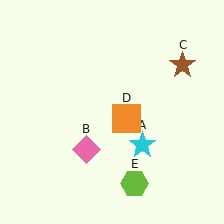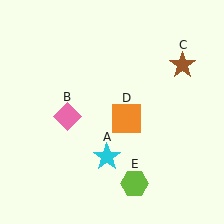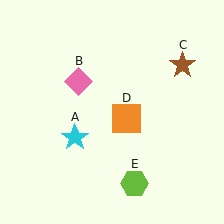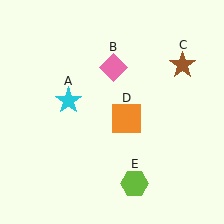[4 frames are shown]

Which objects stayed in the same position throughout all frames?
Brown star (object C) and orange square (object D) and lime hexagon (object E) remained stationary.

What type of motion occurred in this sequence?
The cyan star (object A), pink diamond (object B) rotated clockwise around the center of the scene.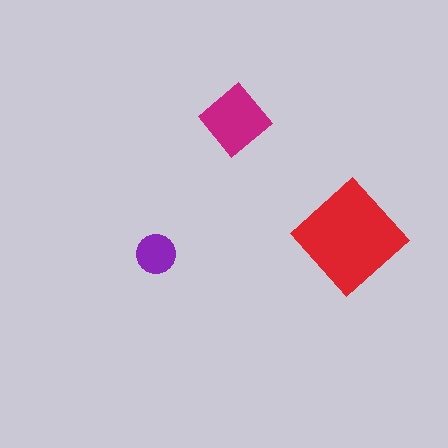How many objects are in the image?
There are 3 objects in the image.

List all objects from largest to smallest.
The red diamond, the magenta diamond, the purple circle.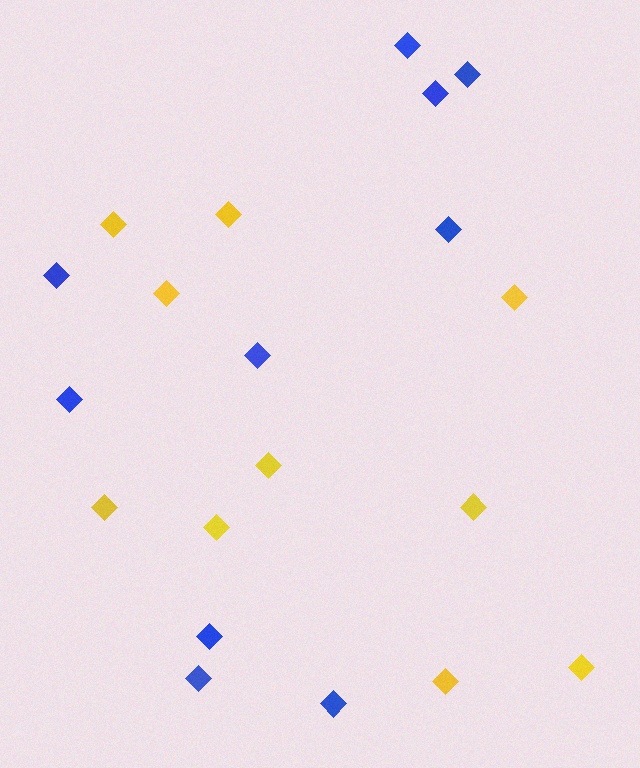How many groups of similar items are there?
There are 2 groups: one group of yellow diamonds (10) and one group of blue diamonds (10).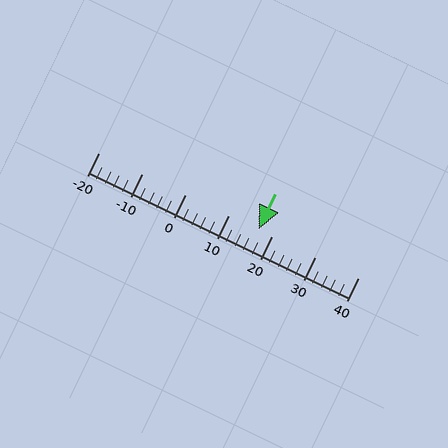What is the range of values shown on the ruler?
The ruler shows values from -20 to 40.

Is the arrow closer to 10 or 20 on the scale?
The arrow is closer to 20.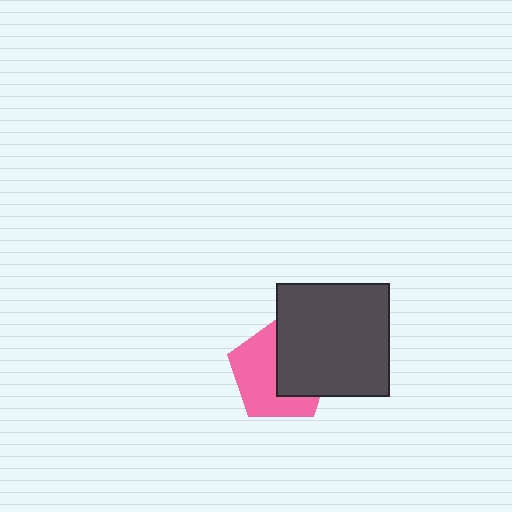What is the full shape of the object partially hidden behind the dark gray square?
The partially hidden object is a pink pentagon.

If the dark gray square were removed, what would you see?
You would see the complete pink pentagon.